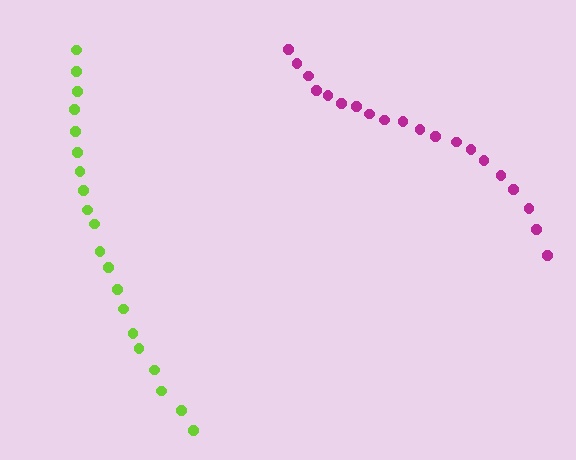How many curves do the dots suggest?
There are 2 distinct paths.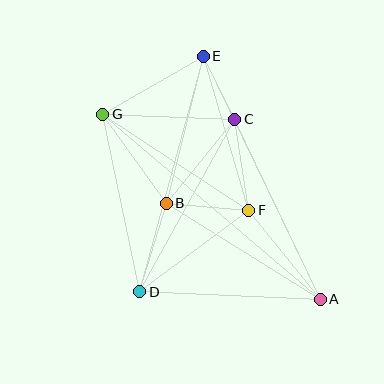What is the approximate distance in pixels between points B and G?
The distance between B and G is approximately 109 pixels.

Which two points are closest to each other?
Points C and E are closest to each other.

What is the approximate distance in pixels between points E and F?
The distance between E and F is approximately 160 pixels.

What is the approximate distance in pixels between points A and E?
The distance between A and E is approximately 269 pixels.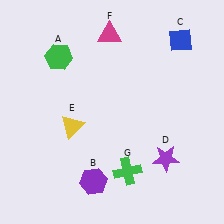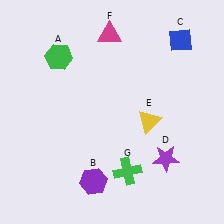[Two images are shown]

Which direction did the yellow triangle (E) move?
The yellow triangle (E) moved right.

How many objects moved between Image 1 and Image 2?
1 object moved between the two images.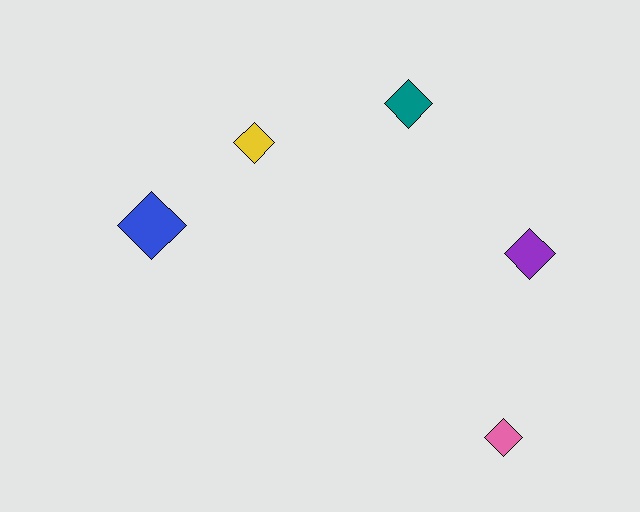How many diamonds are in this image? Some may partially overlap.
There are 5 diamonds.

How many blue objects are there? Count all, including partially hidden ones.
There is 1 blue object.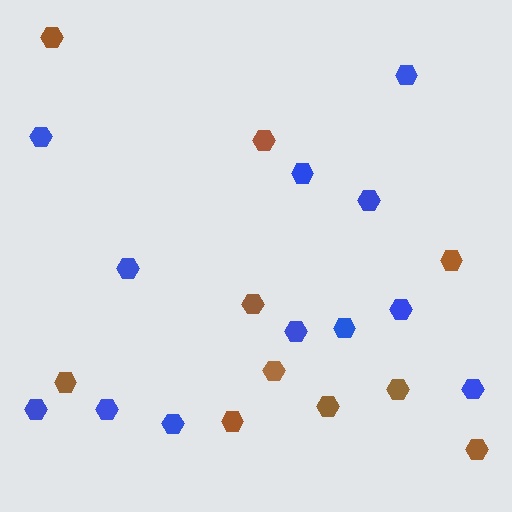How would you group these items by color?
There are 2 groups: one group of blue hexagons (12) and one group of brown hexagons (10).